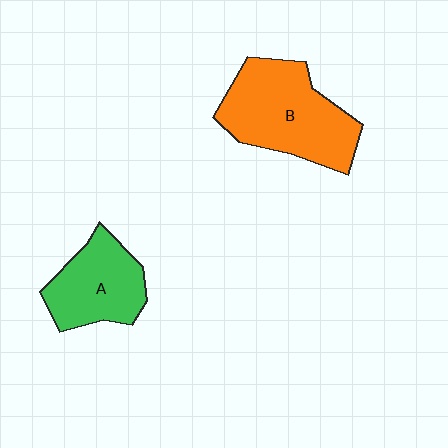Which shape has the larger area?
Shape B (orange).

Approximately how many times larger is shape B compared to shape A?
Approximately 1.5 times.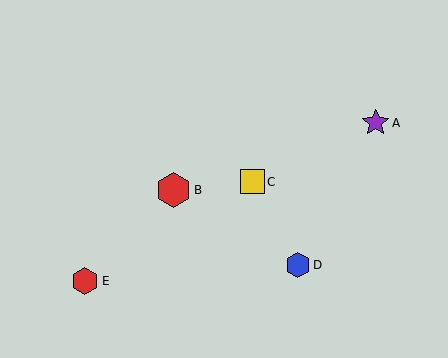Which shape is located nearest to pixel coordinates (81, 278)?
The red hexagon (labeled E) at (85, 281) is nearest to that location.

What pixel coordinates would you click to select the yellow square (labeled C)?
Click at (252, 182) to select the yellow square C.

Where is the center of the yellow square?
The center of the yellow square is at (252, 182).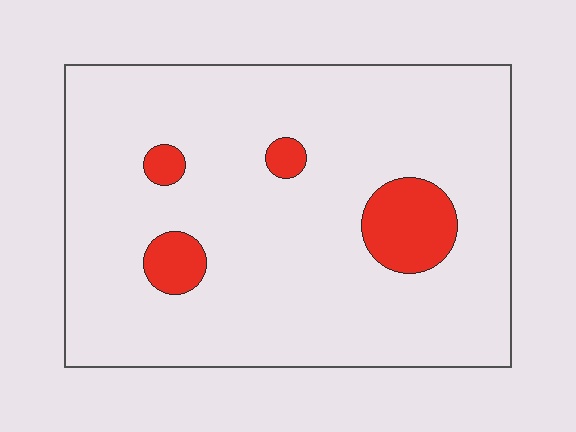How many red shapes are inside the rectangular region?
4.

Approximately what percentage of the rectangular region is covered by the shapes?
Approximately 10%.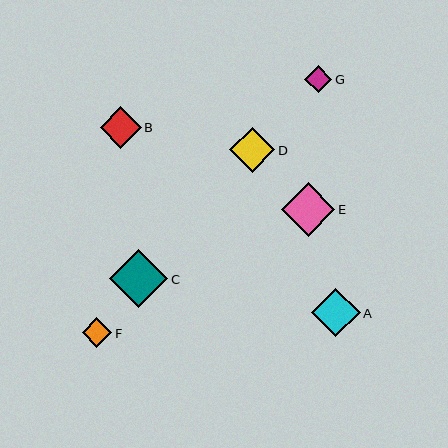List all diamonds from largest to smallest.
From largest to smallest: C, E, A, D, B, F, G.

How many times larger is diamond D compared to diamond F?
Diamond D is approximately 1.5 times the size of diamond F.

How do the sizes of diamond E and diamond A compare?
Diamond E and diamond A are approximately the same size.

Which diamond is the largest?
Diamond C is the largest with a size of approximately 58 pixels.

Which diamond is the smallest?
Diamond G is the smallest with a size of approximately 27 pixels.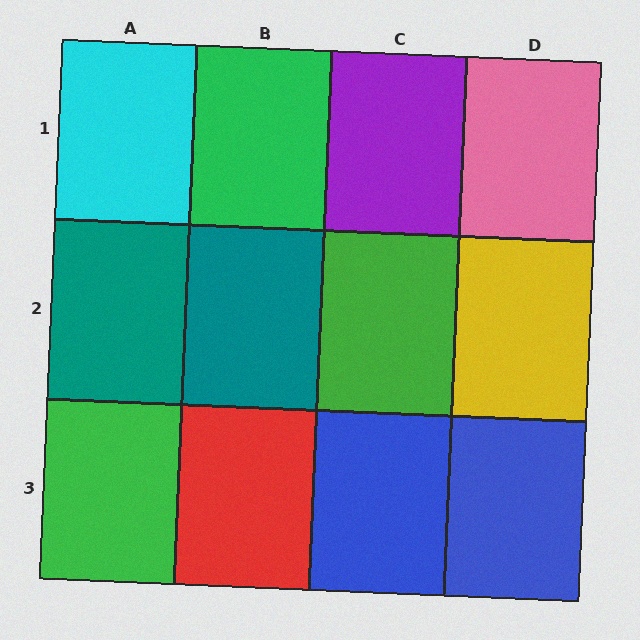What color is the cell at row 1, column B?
Green.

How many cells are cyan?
1 cell is cyan.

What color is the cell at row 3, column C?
Blue.